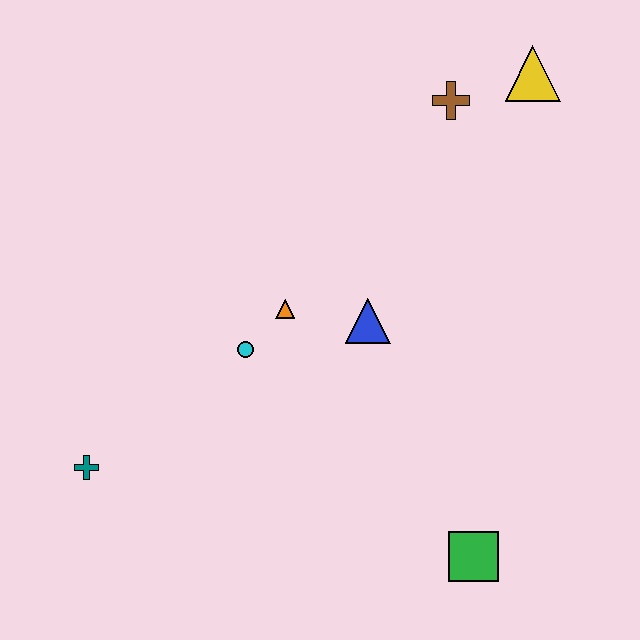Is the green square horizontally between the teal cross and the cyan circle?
No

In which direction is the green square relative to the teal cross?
The green square is to the right of the teal cross.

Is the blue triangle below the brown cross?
Yes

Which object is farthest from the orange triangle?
The yellow triangle is farthest from the orange triangle.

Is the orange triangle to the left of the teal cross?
No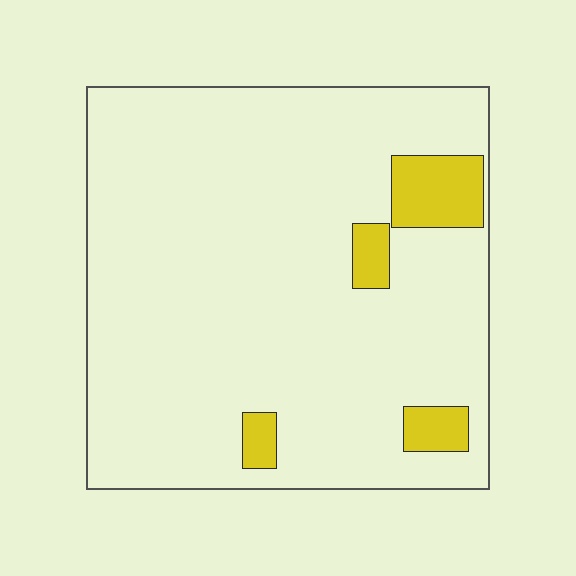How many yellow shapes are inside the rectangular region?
4.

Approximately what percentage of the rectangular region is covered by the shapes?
Approximately 10%.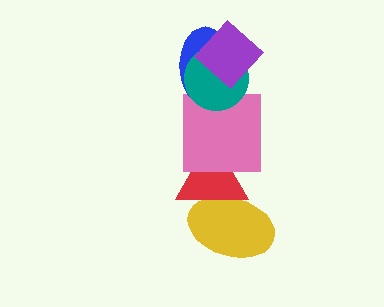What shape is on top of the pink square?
The blue ellipse is on top of the pink square.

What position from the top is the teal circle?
The teal circle is 2nd from the top.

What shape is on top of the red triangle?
The pink square is on top of the red triangle.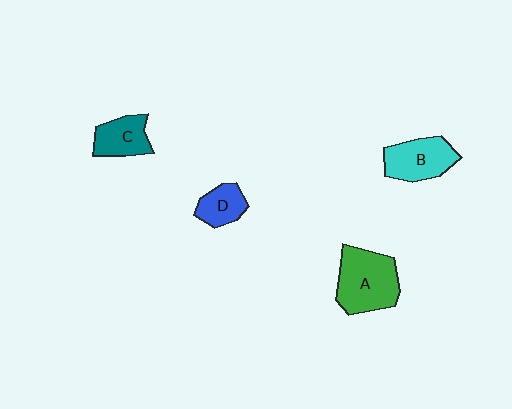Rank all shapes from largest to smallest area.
From largest to smallest: A (green), B (cyan), C (teal), D (blue).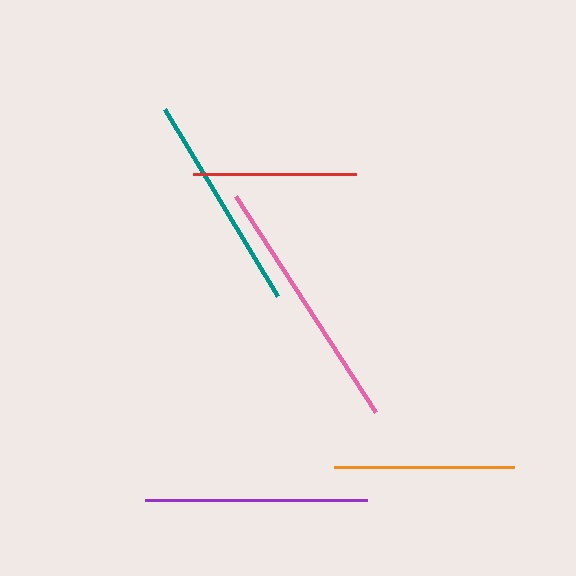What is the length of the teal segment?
The teal segment is approximately 219 pixels long.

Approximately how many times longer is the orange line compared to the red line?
The orange line is approximately 1.1 times the length of the red line.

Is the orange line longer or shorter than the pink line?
The pink line is longer than the orange line.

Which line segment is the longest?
The pink line is the longest at approximately 258 pixels.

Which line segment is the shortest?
The red line is the shortest at approximately 163 pixels.